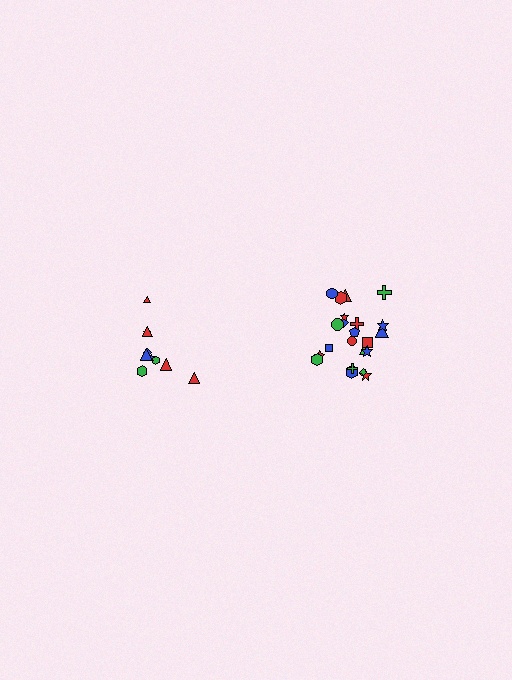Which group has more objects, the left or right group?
The right group.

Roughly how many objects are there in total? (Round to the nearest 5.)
Roughly 30 objects in total.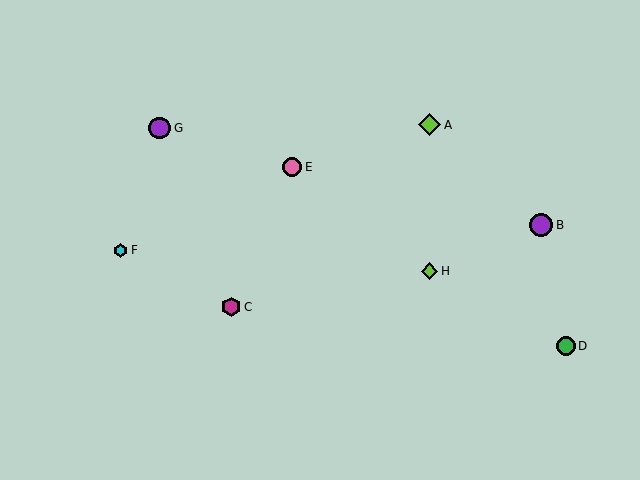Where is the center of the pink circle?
The center of the pink circle is at (292, 167).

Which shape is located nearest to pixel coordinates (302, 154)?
The pink circle (labeled E) at (292, 167) is nearest to that location.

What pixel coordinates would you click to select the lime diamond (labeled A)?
Click at (430, 125) to select the lime diamond A.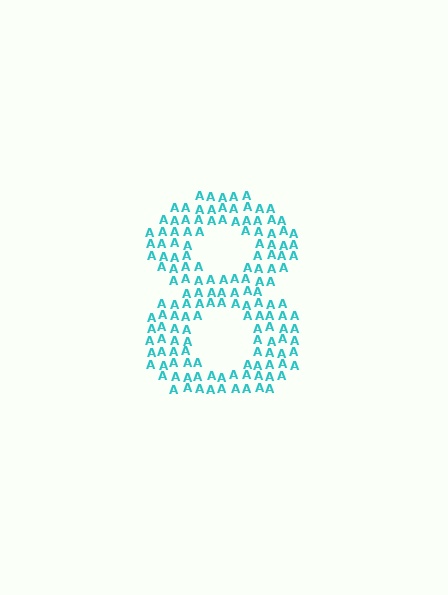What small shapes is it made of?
It is made of small letter A's.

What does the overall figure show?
The overall figure shows the digit 8.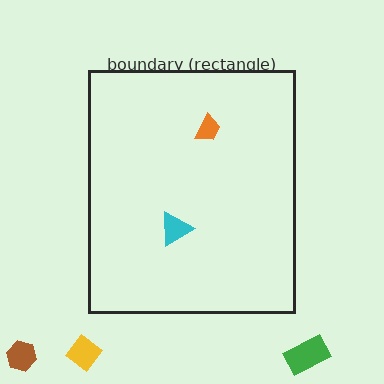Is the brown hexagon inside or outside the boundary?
Outside.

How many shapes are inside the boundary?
2 inside, 3 outside.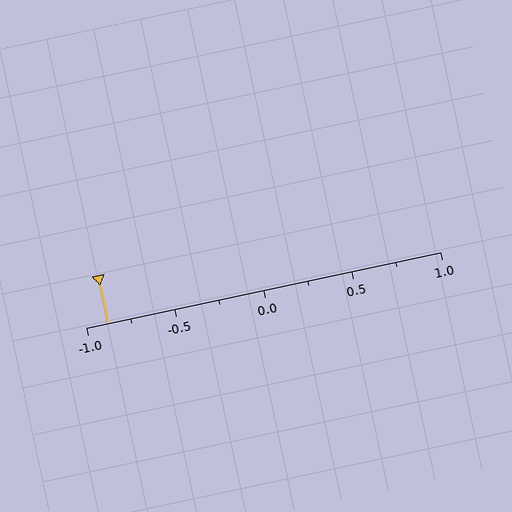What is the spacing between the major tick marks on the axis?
The major ticks are spaced 0.5 apart.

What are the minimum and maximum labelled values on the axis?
The axis runs from -1.0 to 1.0.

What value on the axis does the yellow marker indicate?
The marker indicates approximately -0.88.